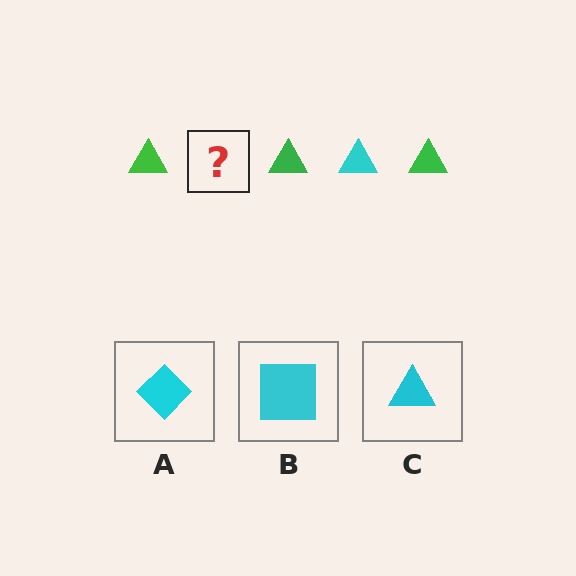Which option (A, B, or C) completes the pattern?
C.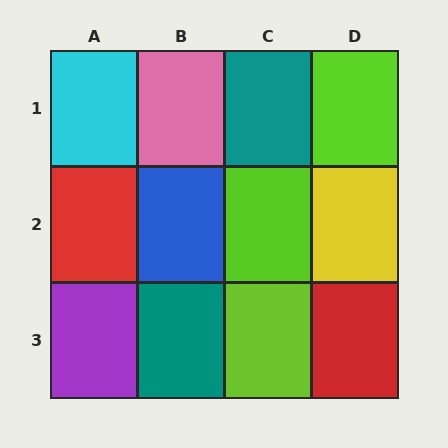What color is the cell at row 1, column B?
Pink.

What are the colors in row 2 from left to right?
Red, blue, lime, yellow.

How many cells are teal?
2 cells are teal.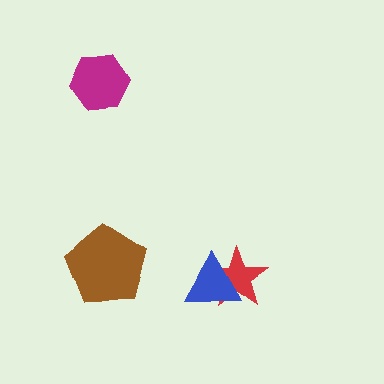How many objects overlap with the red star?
1 object overlaps with the red star.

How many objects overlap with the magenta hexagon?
0 objects overlap with the magenta hexagon.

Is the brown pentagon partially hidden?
No, no other shape covers it.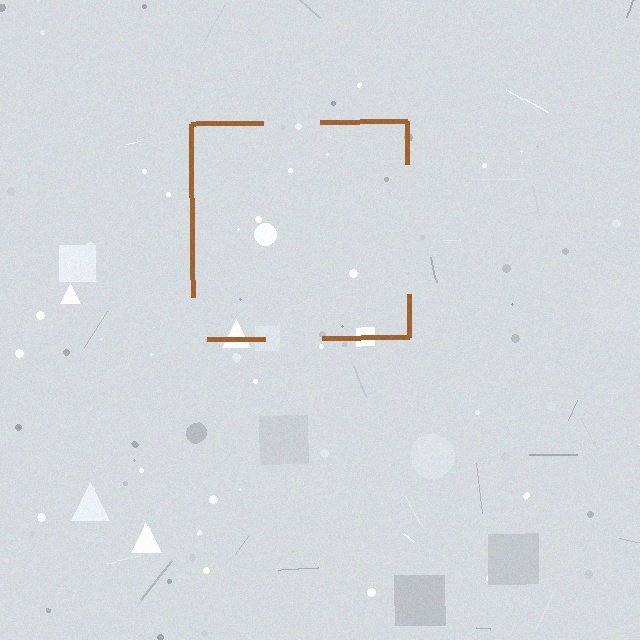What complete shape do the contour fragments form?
The contour fragments form a square.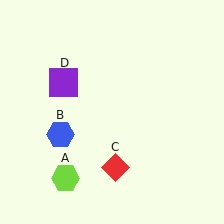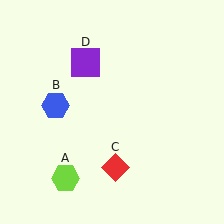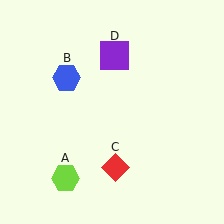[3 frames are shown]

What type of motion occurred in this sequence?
The blue hexagon (object B), purple square (object D) rotated clockwise around the center of the scene.